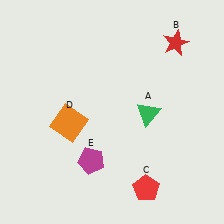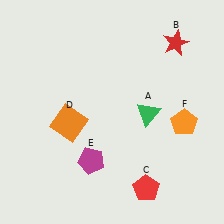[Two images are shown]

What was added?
An orange pentagon (F) was added in Image 2.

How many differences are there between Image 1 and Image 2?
There is 1 difference between the two images.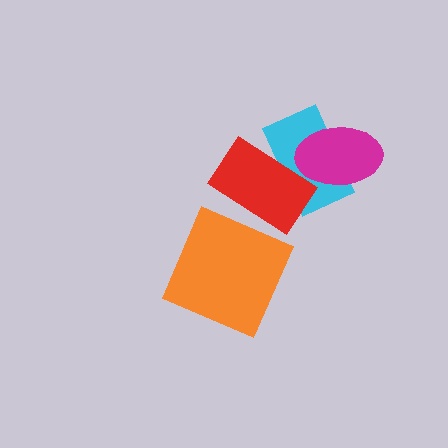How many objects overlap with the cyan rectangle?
2 objects overlap with the cyan rectangle.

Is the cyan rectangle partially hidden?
Yes, it is partially covered by another shape.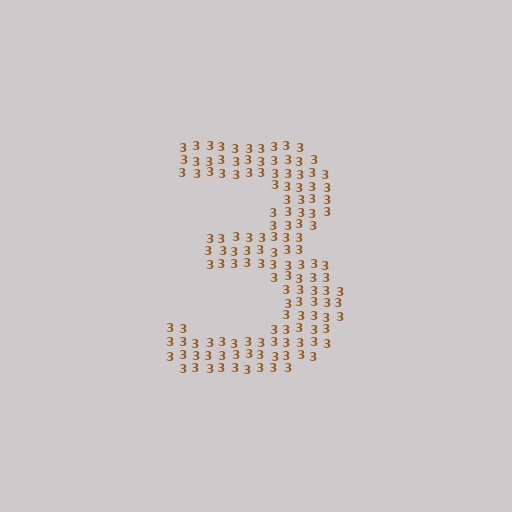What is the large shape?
The large shape is the digit 3.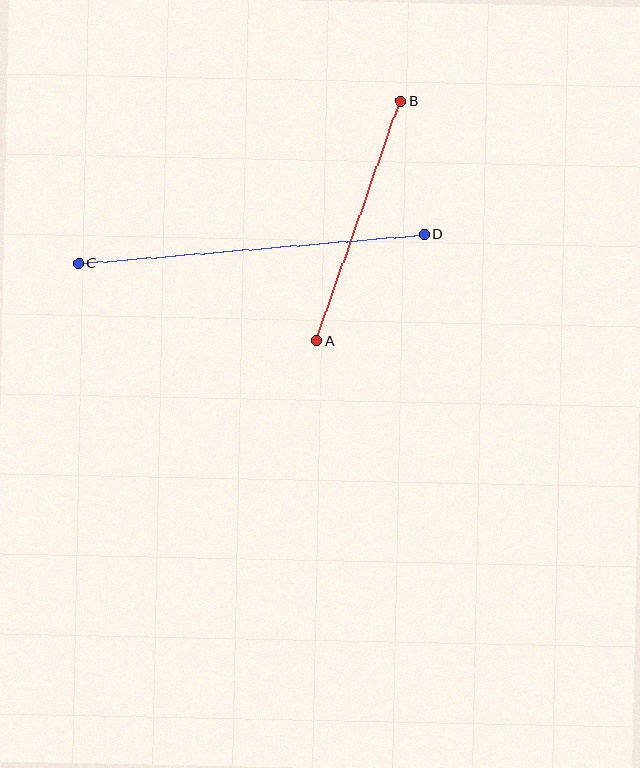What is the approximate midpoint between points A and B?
The midpoint is at approximately (359, 221) pixels.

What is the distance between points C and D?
The distance is approximately 347 pixels.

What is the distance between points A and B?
The distance is approximately 254 pixels.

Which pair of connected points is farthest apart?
Points C and D are farthest apart.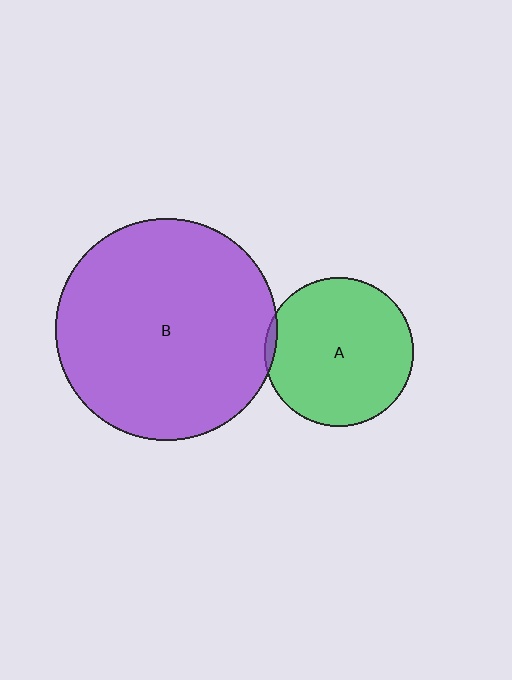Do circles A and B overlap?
Yes.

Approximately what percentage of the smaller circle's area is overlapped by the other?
Approximately 5%.